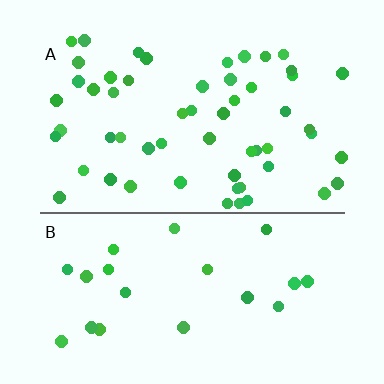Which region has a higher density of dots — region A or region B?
A (the top).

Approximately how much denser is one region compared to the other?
Approximately 2.5× — region A over region B.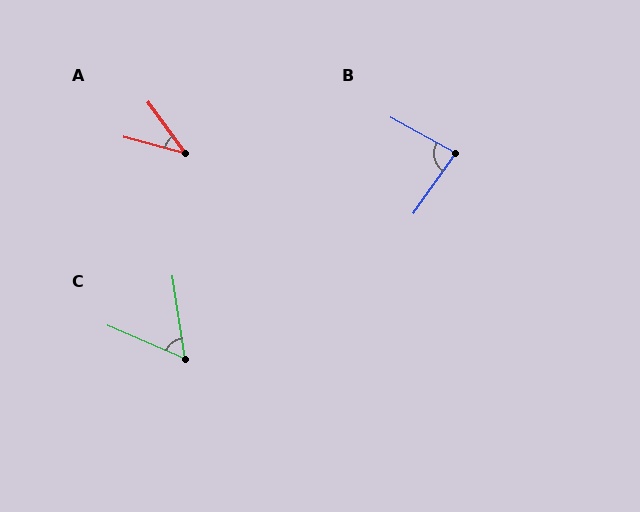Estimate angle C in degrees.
Approximately 59 degrees.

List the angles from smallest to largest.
A (39°), C (59°), B (84°).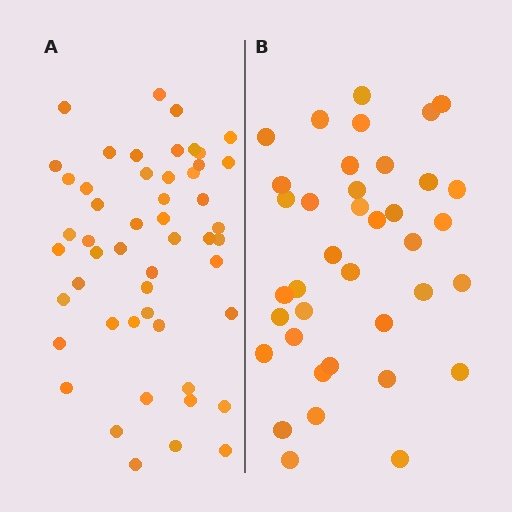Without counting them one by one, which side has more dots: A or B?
Region A (the left region) has more dots.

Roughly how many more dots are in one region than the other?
Region A has approximately 15 more dots than region B.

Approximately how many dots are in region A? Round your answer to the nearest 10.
About 50 dots. (The exact count is 51, which rounds to 50.)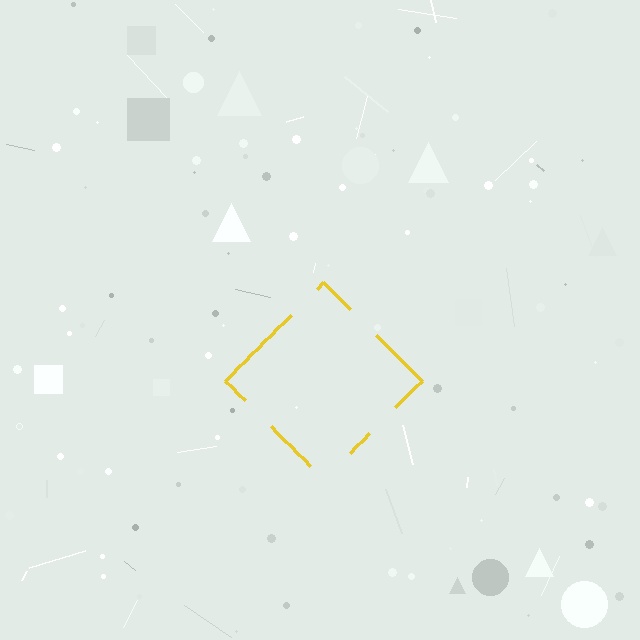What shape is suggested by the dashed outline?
The dashed outline suggests a diamond.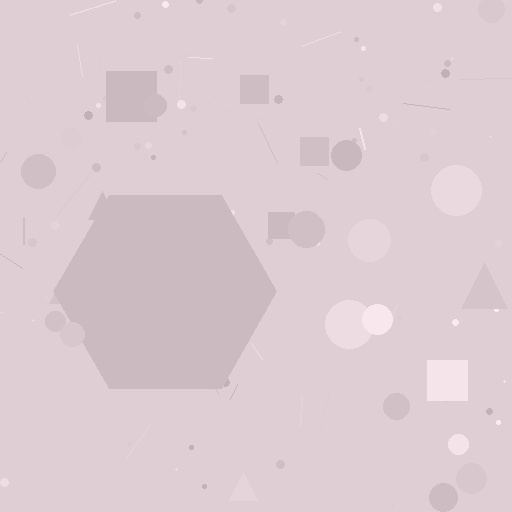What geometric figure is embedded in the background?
A hexagon is embedded in the background.